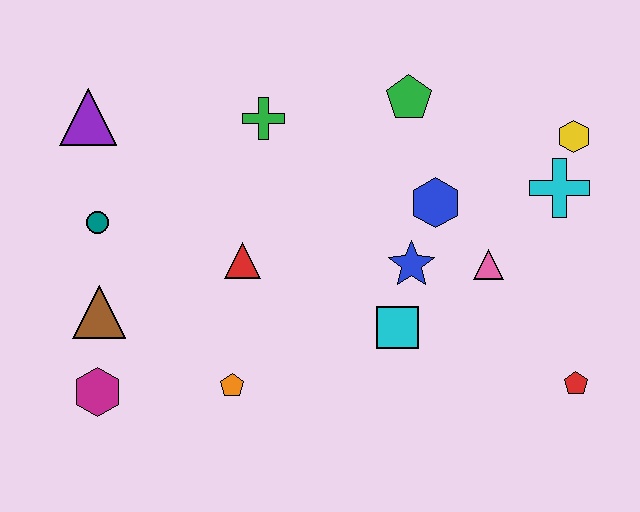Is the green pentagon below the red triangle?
No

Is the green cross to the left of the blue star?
Yes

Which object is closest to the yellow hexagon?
The cyan cross is closest to the yellow hexagon.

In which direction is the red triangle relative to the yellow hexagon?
The red triangle is to the left of the yellow hexagon.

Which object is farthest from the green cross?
The red pentagon is farthest from the green cross.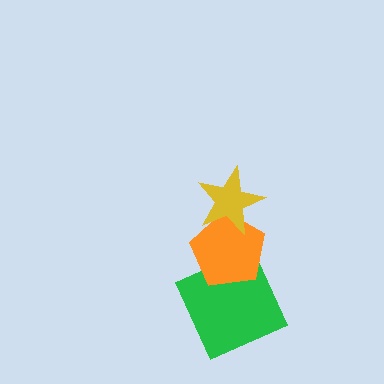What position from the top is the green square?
The green square is 3rd from the top.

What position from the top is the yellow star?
The yellow star is 1st from the top.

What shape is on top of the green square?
The orange pentagon is on top of the green square.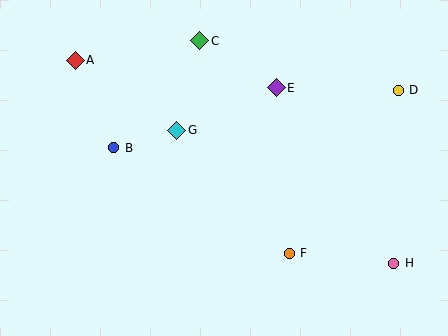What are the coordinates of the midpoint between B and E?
The midpoint between B and E is at (195, 118).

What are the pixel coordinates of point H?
Point H is at (394, 263).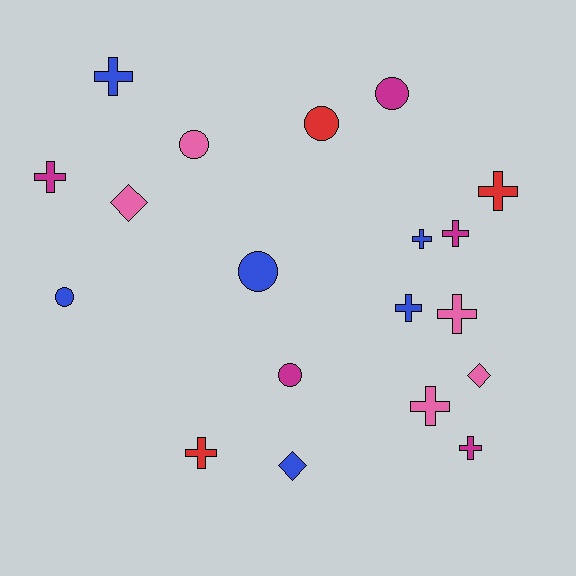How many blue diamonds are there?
There is 1 blue diamond.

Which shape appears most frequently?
Cross, with 10 objects.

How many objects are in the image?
There are 19 objects.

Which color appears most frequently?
Blue, with 6 objects.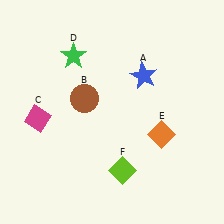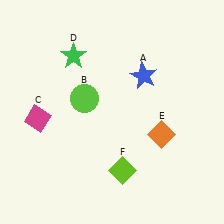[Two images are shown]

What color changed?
The circle (B) changed from brown in Image 1 to lime in Image 2.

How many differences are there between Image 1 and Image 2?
There is 1 difference between the two images.